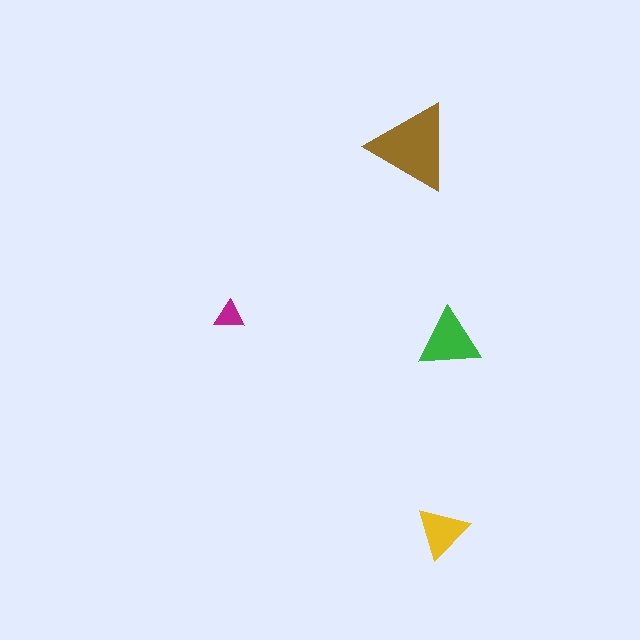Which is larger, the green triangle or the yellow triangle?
The green one.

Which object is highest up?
The brown triangle is topmost.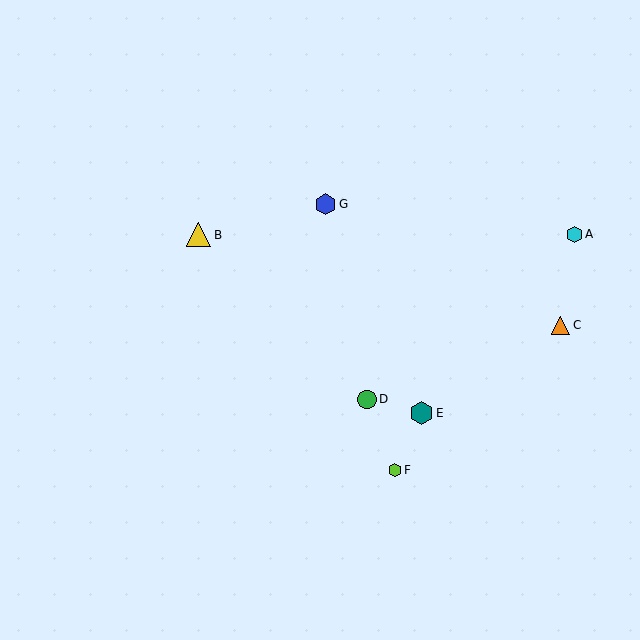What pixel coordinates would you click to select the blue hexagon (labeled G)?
Click at (325, 204) to select the blue hexagon G.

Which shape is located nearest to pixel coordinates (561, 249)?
The cyan hexagon (labeled A) at (574, 234) is nearest to that location.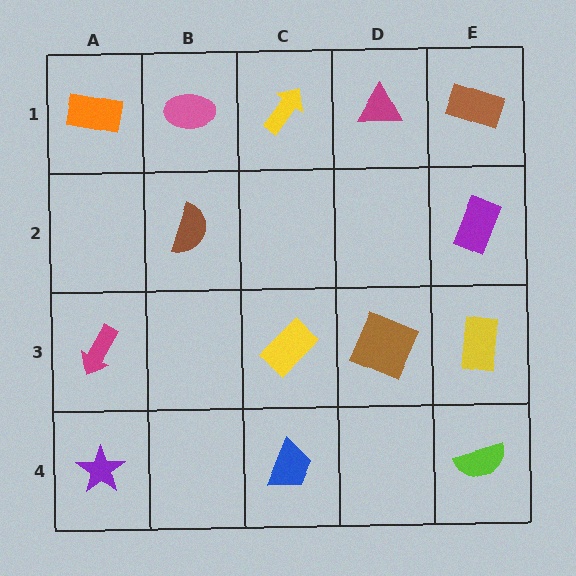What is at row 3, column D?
A brown square.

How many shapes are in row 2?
2 shapes.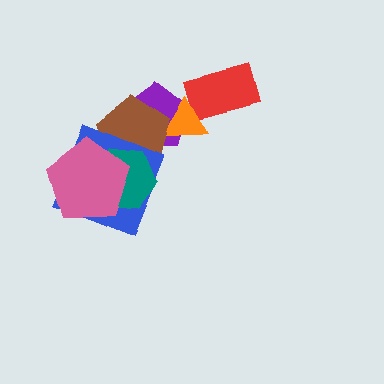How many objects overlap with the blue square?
3 objects overlap with the blue square.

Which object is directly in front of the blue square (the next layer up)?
The teal hexagon is directly in front of the blue square.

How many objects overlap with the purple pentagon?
2 objects overlap with the purple pentagon.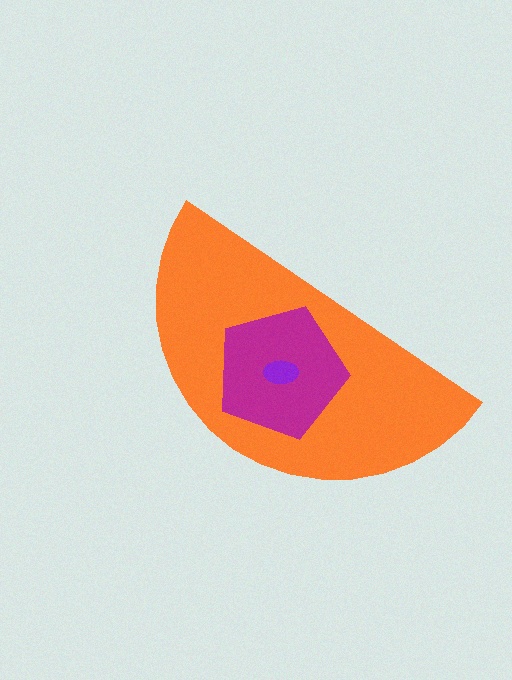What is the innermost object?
The purple ellipse.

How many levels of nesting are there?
3.